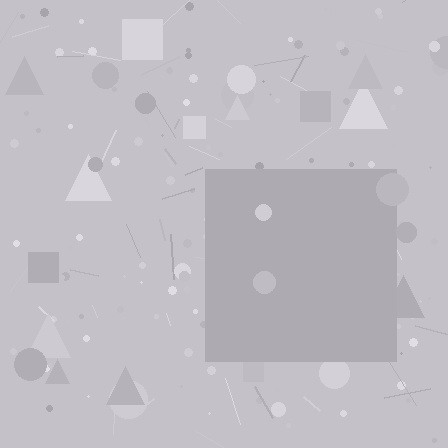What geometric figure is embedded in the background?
A square is embedded in the background.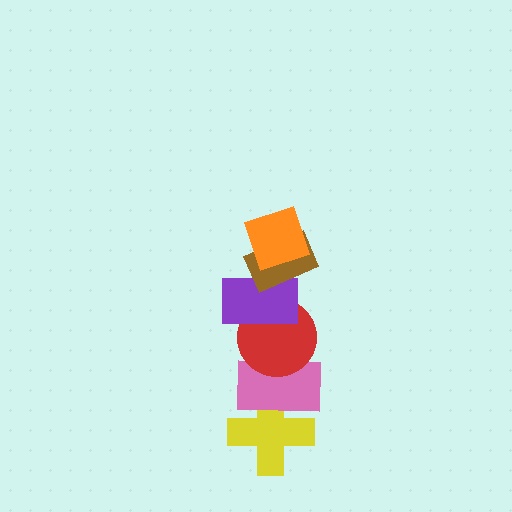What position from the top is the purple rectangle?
The purple rectangle is 3rd from the top.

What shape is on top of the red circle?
The purple rectangle is on top of the red circle.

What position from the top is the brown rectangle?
The brown rectangle is 2nd from the top.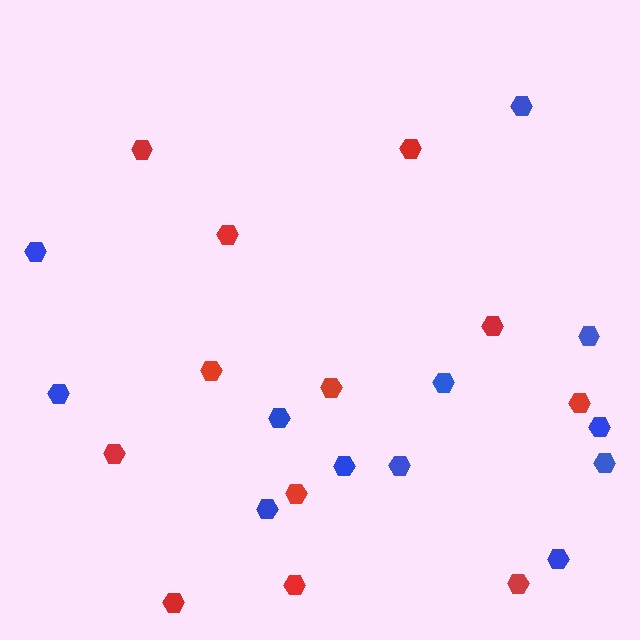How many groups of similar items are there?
There are 2 groups: one group of red hexagons (12) and one group of blue hexagons (12).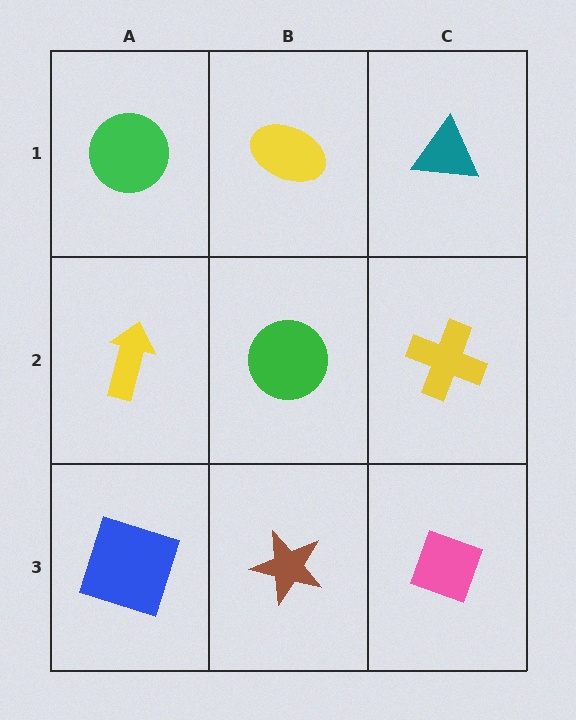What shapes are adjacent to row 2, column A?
A green circle (row 1, column A), a blue square (row 3, column A), a green circle (row 2, column B).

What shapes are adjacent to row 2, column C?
A teal triangle (row 1, column C), a pink diamond (row 3, column C), a green circle (row 2, column B).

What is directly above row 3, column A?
A yellow arrow.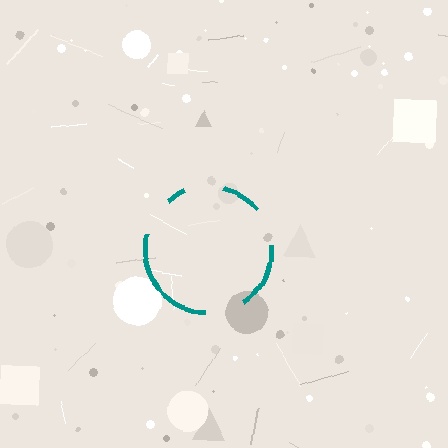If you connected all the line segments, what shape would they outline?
They would outline a circle.